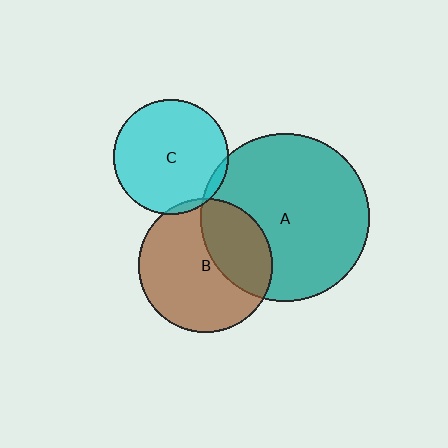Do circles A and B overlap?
Yes.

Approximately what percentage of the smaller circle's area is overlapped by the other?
Approximately 35%.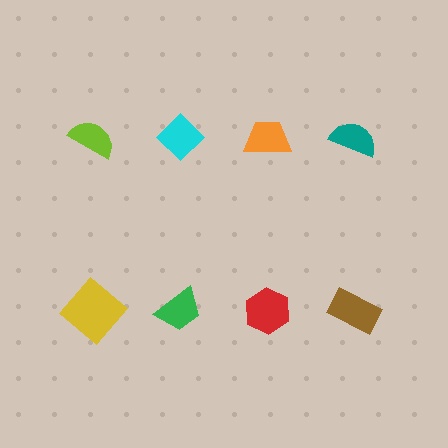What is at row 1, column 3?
An orange trapezoid.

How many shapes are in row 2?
4 shapes.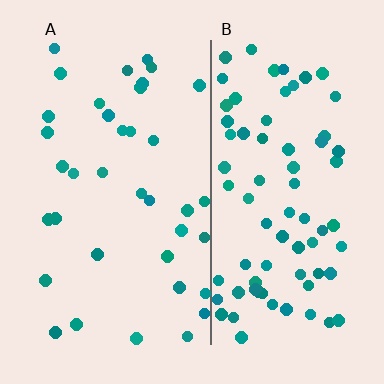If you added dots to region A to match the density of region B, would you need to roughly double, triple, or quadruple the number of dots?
Approximately double.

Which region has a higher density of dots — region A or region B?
B (the right).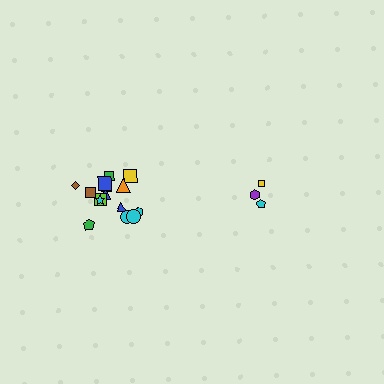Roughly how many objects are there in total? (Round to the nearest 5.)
Roughly 20 objects in total.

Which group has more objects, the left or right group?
The left group.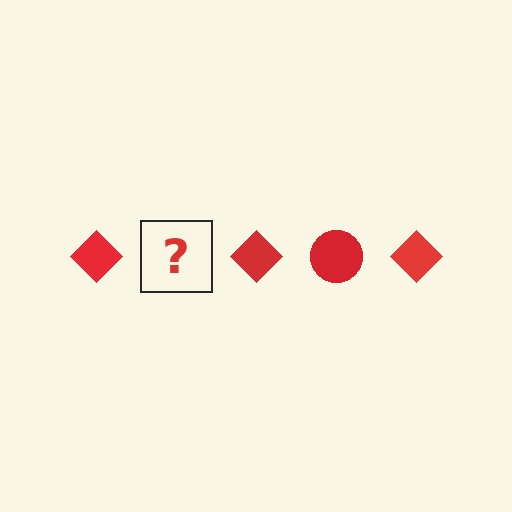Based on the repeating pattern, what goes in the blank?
The blank should be a red circle.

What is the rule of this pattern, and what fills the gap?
The rule is that the pattern cycles through diamond, circle shapes in red. The gap should be filled with a red circle.